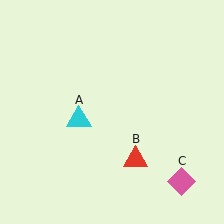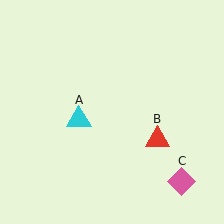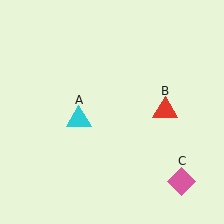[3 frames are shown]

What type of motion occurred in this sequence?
The red triangle (object B) rotated counterclockwise around the center of the scene.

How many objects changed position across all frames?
1 object changed position: red triangle (object B).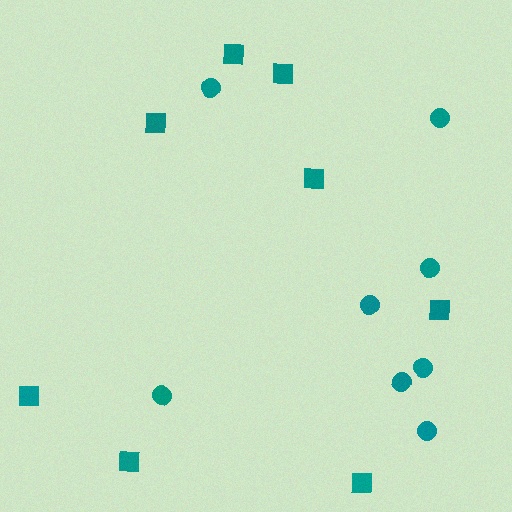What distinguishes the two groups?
There are 2 groups: one group of squares (8) and one group of circles (8).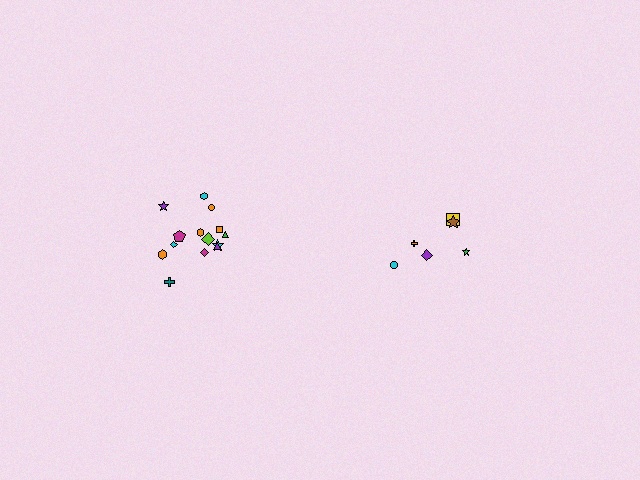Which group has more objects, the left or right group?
The left group.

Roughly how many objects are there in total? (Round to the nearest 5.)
Roughly 20 objects in total.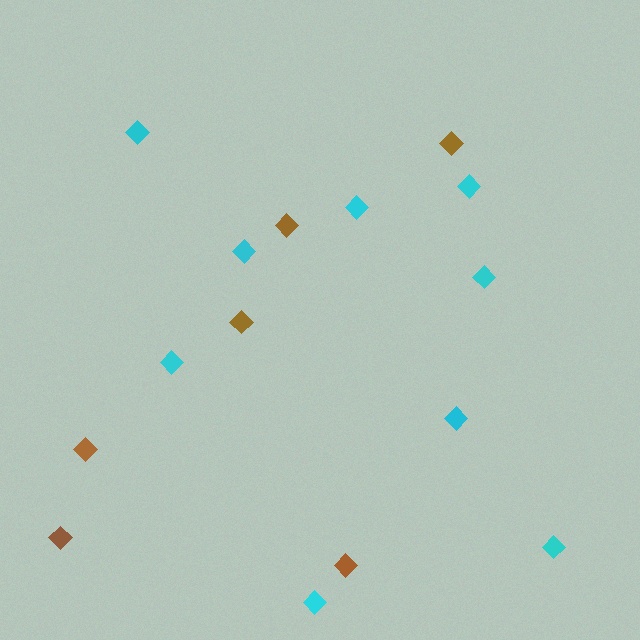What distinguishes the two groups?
There are 2 groups: one group of brown diamonds (6) and one group of cyan diamonds (9).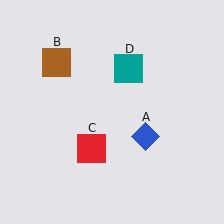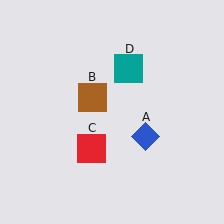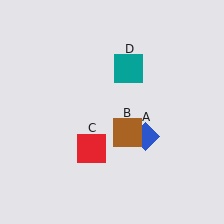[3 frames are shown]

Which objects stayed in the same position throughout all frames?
Blue diamond (object A) and red square (object C) and teal square (object D) remained stationary.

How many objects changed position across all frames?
1 object changed position: brown square (object B).